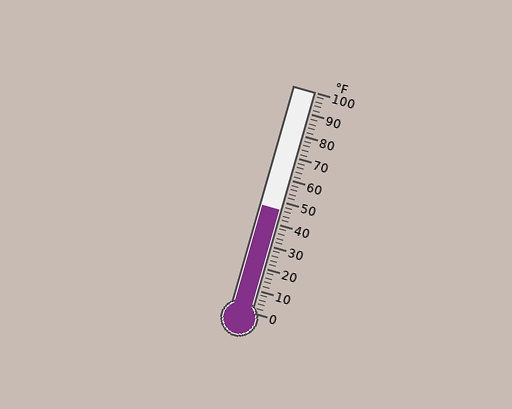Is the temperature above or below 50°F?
The temperature is below 50°F.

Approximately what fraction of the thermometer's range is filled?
The thermometer is filled to approximately 45% of its range.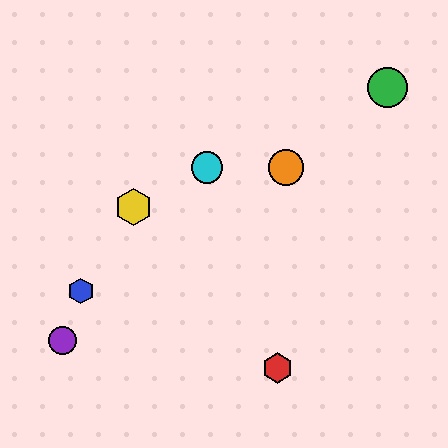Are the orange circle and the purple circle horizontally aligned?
No, the orange circle is at y≈168 and the purple circle is at y≈341.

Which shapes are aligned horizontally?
The orange circle, the cyan circle are aligned horizontally.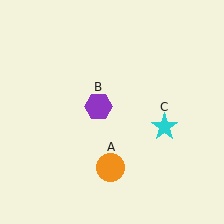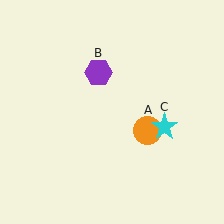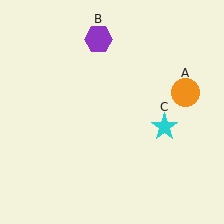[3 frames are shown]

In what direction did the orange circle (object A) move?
The orange circle (object A) moved up and to the right.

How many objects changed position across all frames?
2 objects changed position: orange circle (object A), purple hexagon (object B).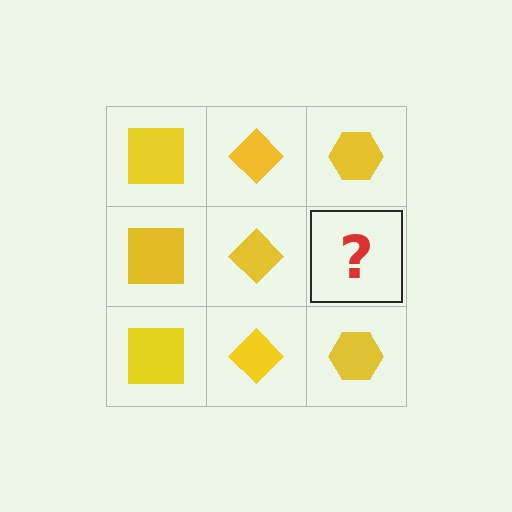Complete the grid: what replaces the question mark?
The question mark should be replaced with a yellow hexagon.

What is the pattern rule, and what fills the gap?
The rule is that each column has a consistent shape. The gap should be filled with a yellow hexagon.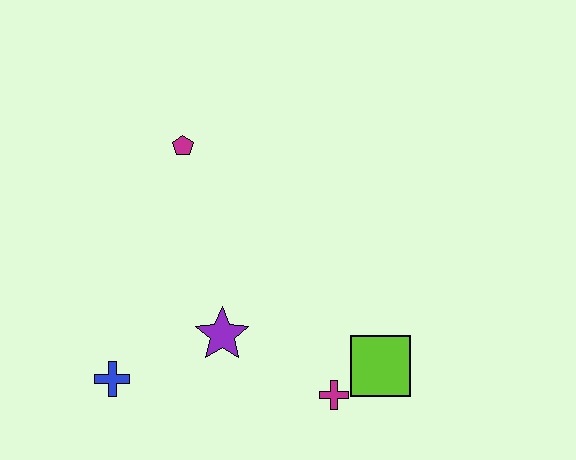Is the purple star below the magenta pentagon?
Yes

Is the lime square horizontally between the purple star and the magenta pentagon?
No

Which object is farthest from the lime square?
The magenta pentagon is farthest from the lime square.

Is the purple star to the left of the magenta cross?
Yes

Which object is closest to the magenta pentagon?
The purple star is closest to the magenta pentagon.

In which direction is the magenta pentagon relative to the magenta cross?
The magenta pentagon is above the magenta cross.